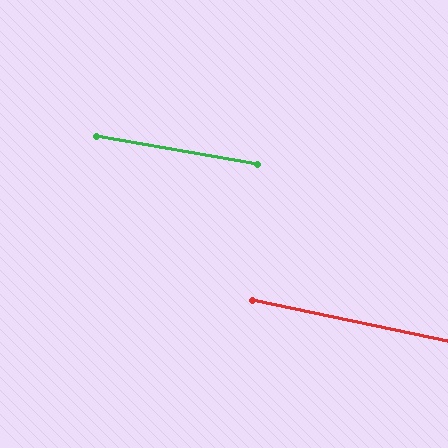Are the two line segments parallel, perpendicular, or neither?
Parallel — their directions differ by only 1.8°.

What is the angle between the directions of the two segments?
Approximately 2 degrees.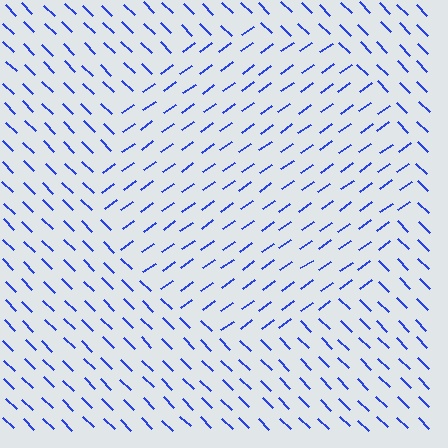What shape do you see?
I see a circle.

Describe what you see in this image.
The image is filled with small blue line segments. A circle region in the image has lines oriented differently from the surrounding lines, creating a visible texture boundary.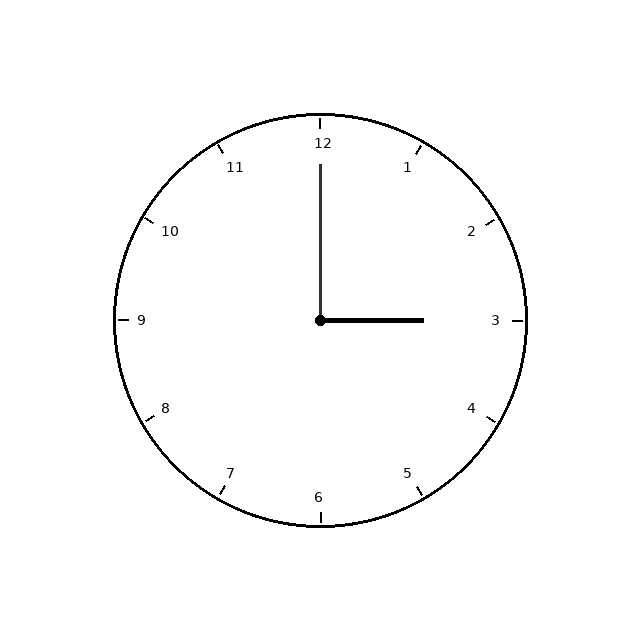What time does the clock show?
3:00.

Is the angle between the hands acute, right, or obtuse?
It is right.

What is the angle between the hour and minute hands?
Approximately 90 degrees.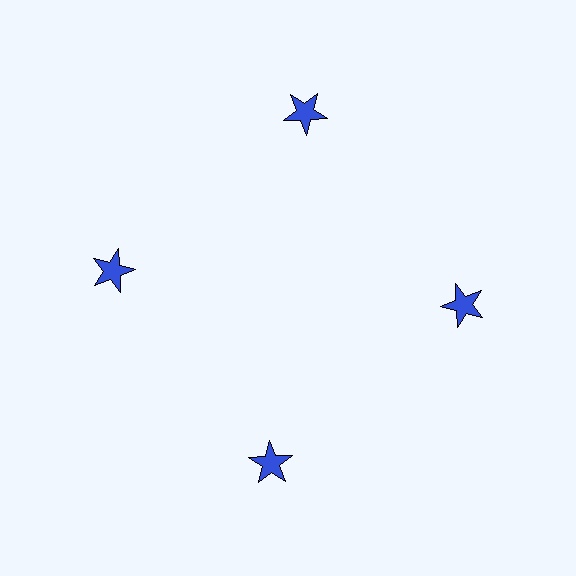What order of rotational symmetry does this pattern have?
This pattern has 4-fold rotational symmetry.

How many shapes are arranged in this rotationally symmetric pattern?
There are 4 shapes, arranged in 4 groups of 1.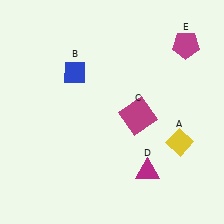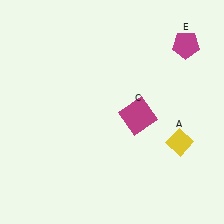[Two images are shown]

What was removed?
The blue diamond (B), the magenta triangle (D) were removed in Image 2.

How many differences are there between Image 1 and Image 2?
There are 2 differences between the two images.